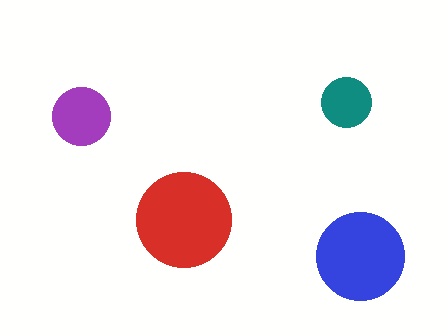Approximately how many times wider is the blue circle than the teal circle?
About 2 times wider.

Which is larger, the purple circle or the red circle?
The red one.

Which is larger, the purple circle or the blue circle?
The blue one.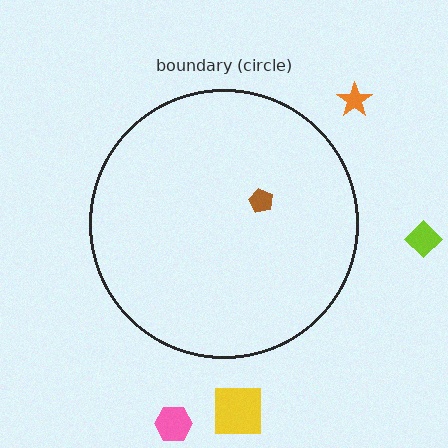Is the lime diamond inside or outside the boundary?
Outside.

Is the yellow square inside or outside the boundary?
Outside.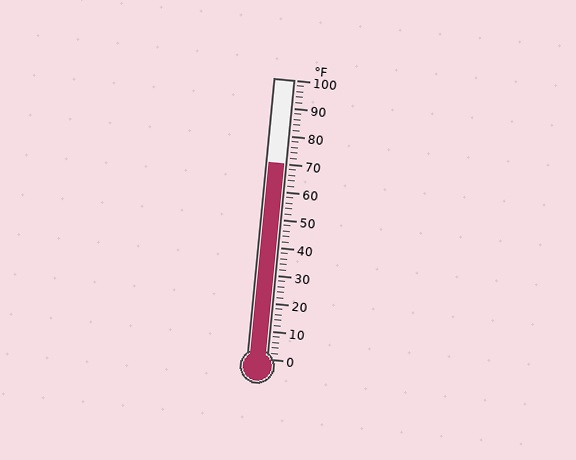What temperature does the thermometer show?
The thermometer shows approximately 70°F.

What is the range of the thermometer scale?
The thermometer scale ranges from 0°F to 100°F.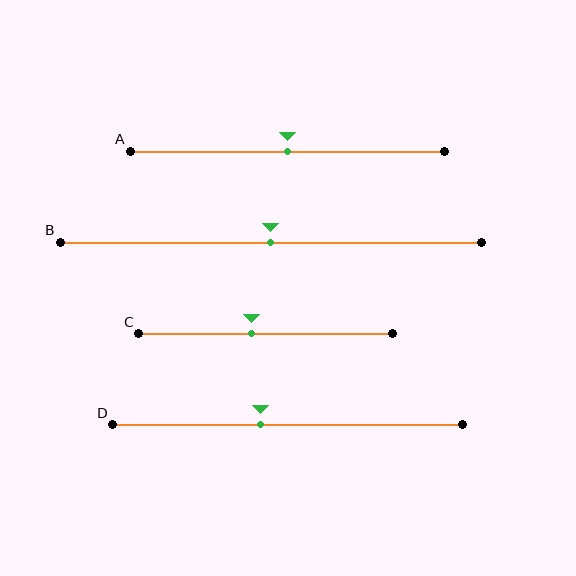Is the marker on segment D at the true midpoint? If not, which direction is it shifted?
No, the marker on segment D is shifted to the left by about 8% of the segment length.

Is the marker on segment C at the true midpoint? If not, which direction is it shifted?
No, the marker on segment C is shifted to the left by about 6% of the segment length.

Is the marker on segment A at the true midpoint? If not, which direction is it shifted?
Yes, the marker on segment A is at the true midpoint.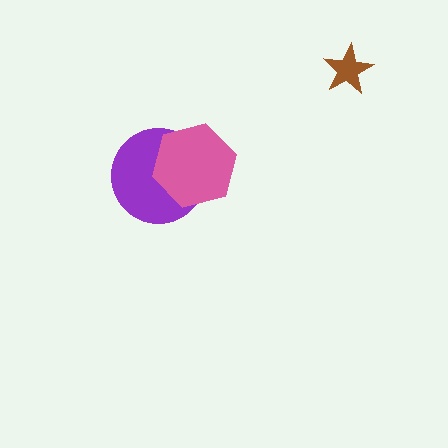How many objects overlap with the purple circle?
1 object overlaps with the purple circle.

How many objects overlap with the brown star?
0 objects overlap with the brown star.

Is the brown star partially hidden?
No, no other shape covers it.